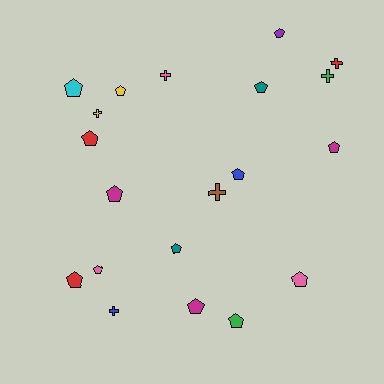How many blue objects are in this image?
There are 2 blue objects.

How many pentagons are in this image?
There are 14 pentagons.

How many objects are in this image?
There are 20 objects.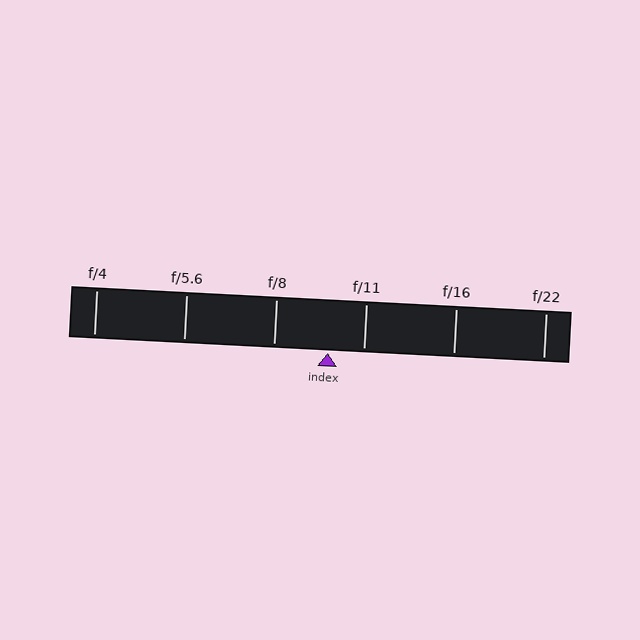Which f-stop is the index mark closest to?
The index mark is closest to f/11.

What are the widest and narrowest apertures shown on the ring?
The widest aperture shown is f/4 and the narrowest is f/22.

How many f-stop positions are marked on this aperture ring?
There are 6 f-stop positions marked.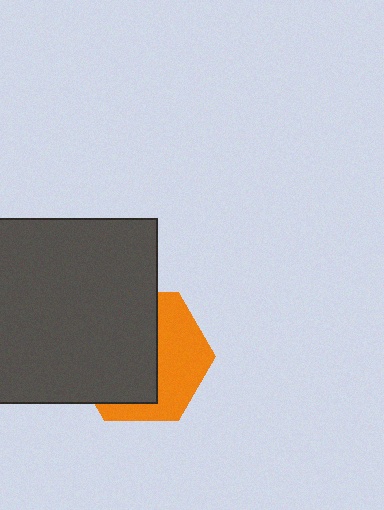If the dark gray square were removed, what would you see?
You would see the complete orange hexagon.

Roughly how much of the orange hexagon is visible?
A small part of it is visible (roughly 43%).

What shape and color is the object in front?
The object in front is a dark gray square.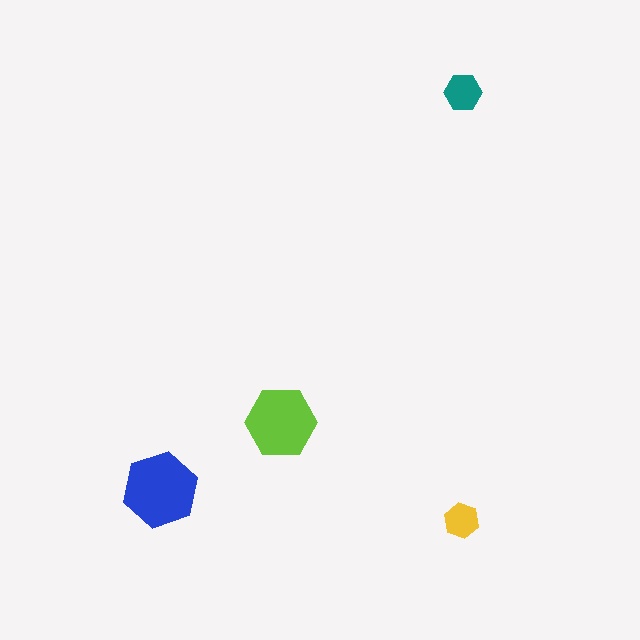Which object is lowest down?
The yellow hexagon is bottommost.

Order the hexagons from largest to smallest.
the blue one, the lime one, the teal one, the yellow one.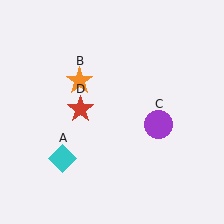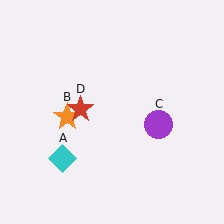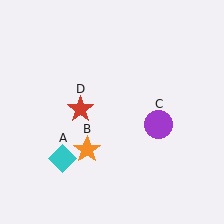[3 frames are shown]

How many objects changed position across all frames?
1 object changed position: orange star (object B).